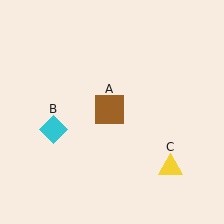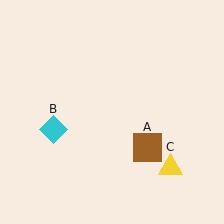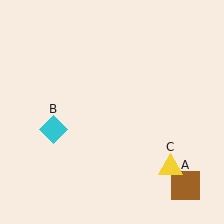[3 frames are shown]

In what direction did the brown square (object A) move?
The brown square (object A) moved down and to the right.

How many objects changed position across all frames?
1 object changed position: brown square (object A).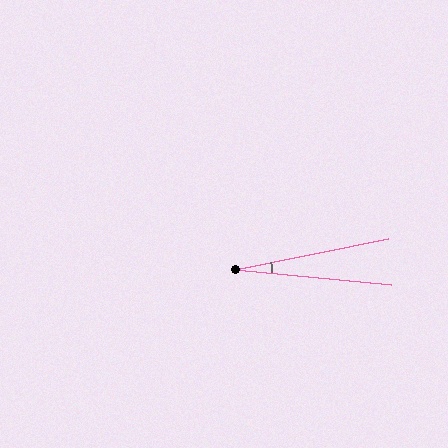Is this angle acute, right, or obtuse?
It is acute.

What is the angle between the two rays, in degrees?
Approximately 17 degrees.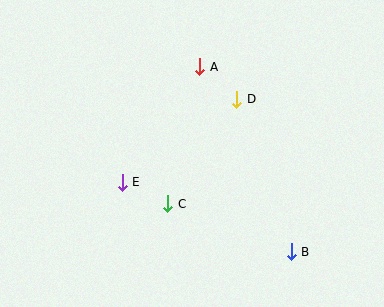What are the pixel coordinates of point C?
Point C is at (168, 204).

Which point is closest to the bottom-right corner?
Point B is closest to the bottom-right corner.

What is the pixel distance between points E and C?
The distance between E and C is 50 pixels.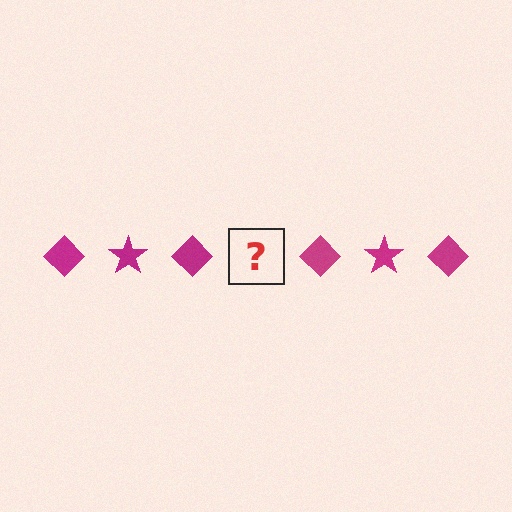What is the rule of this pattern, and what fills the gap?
The rule is that the pattern cycles through diamond, star shapes in magenta. The gap should be filled with a magenta star.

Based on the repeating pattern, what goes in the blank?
The blank should be a magenta star.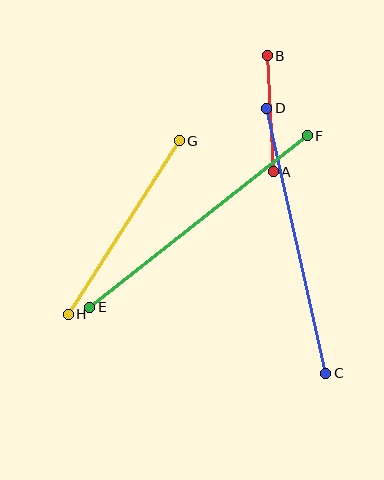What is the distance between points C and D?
The distance is approximately 271 pixels.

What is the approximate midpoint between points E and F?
The midpoint is at approximately (198, 222) pixels.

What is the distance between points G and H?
The distance is approximately 206 pixels.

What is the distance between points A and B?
The distance is approximately 117 pixels.